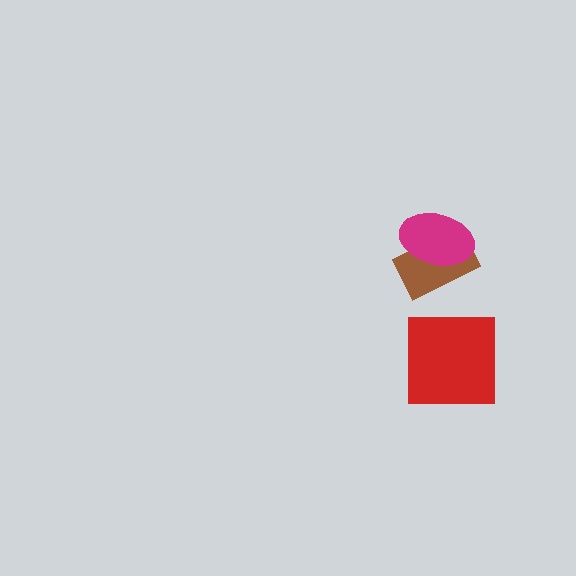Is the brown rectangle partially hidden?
Yes, it is partially covered by another shape.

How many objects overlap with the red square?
0 objects overlap with the red square.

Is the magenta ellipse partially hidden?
No, no other shape covers it.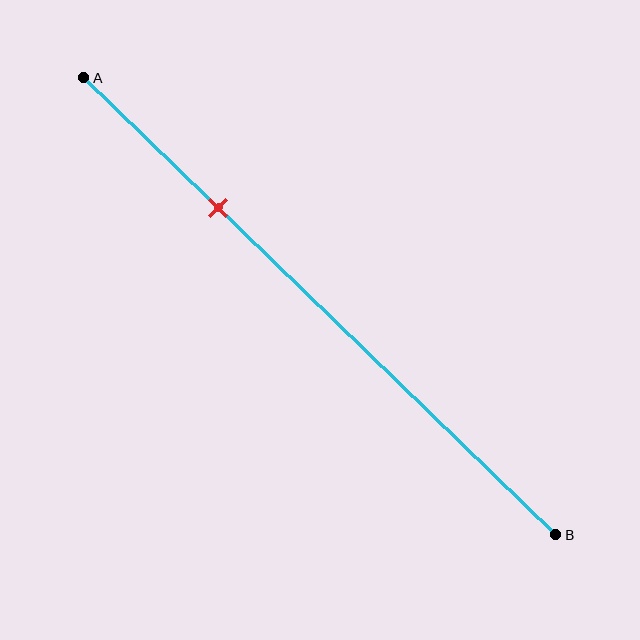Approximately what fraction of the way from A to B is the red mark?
The red mark is approximately 30% of the way from A to B.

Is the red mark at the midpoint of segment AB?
No, the mark is at about 30% from A, not at the 50% midpoint.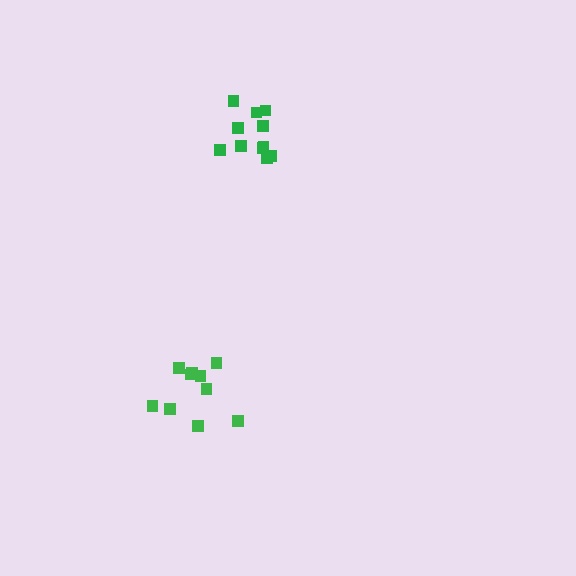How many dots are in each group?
Group 1: 10 dots, Group 2: 11 dots (21 total).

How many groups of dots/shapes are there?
There are 2 groups.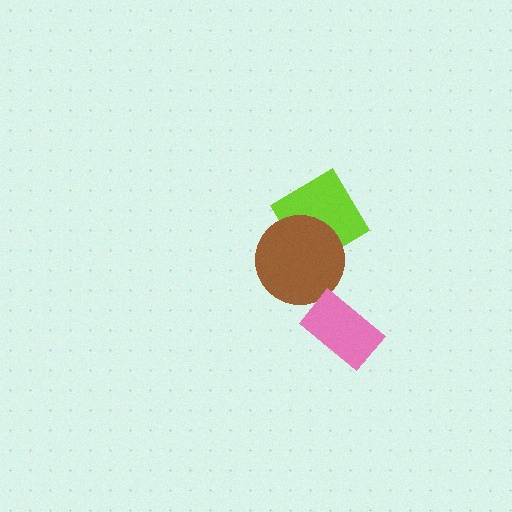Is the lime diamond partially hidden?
Yes, it is partially covered by another shape.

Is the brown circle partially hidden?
No, no other shape covers it.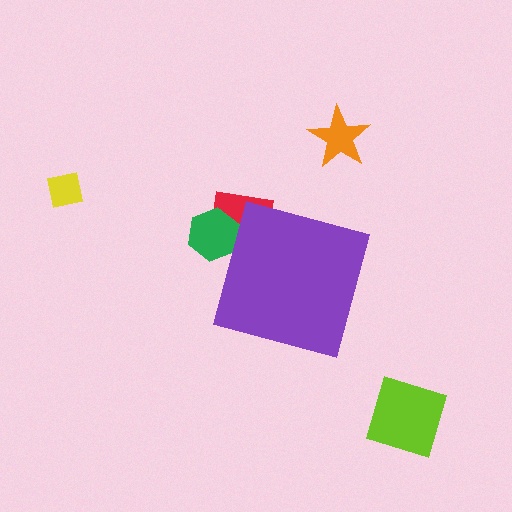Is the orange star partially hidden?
No, the orange star is fully visible.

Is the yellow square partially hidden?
No, the yellow square is fully visible.